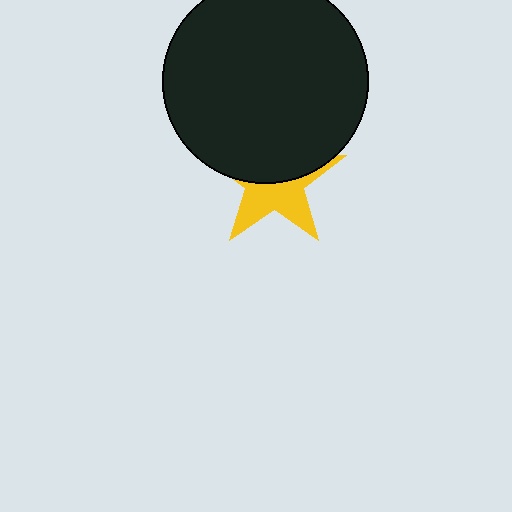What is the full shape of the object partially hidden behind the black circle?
The partially hidden object is a yellow star.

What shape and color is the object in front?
The object in front is a black circle.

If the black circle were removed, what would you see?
You would see the complete yellow star.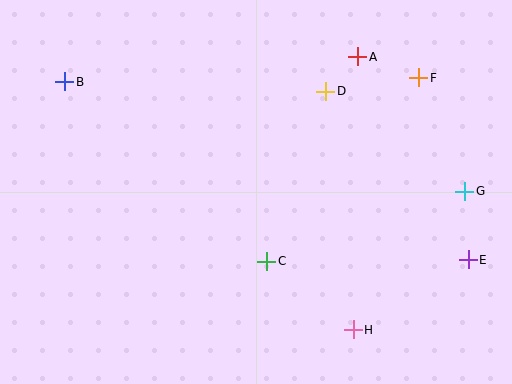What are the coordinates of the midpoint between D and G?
The midpoint between D and G is at (395, 141).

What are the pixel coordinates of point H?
Point H is at (353, 330).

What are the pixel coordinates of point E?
Point E is at (468, 260).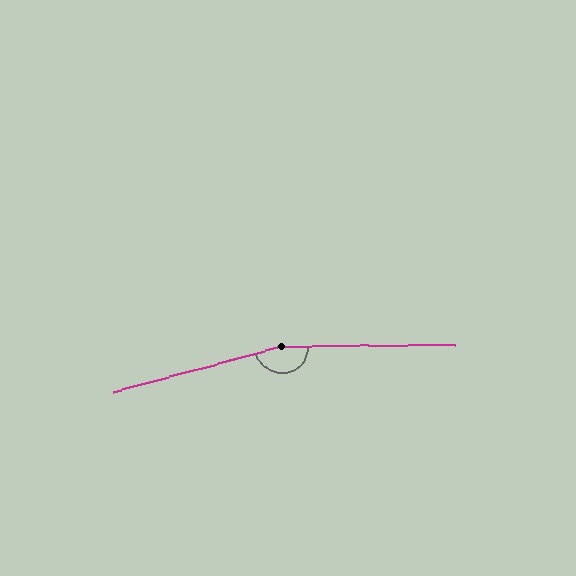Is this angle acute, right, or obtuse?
It is obtuse.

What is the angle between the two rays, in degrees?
Approximately 165 degrees.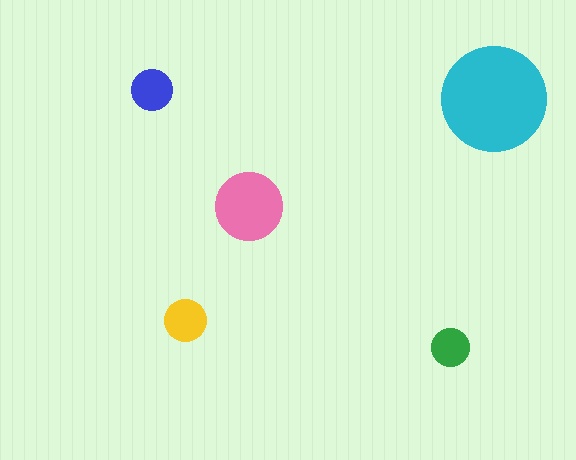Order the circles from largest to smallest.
the cyan one, the pink one, the yellow one, the blue one, the green one.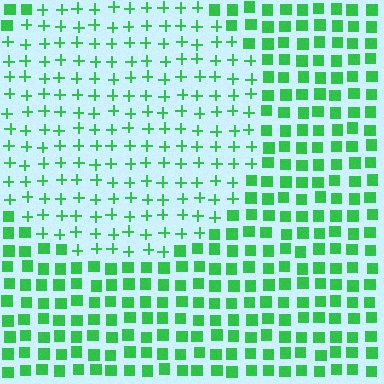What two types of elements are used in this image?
The image uses plus signs inside the circle region and squares outside it.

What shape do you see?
I see a circle.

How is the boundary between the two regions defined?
The boundary is defined by a change in element shape: plus signs inside vs. squares outside. All elements share the same color and spacing.